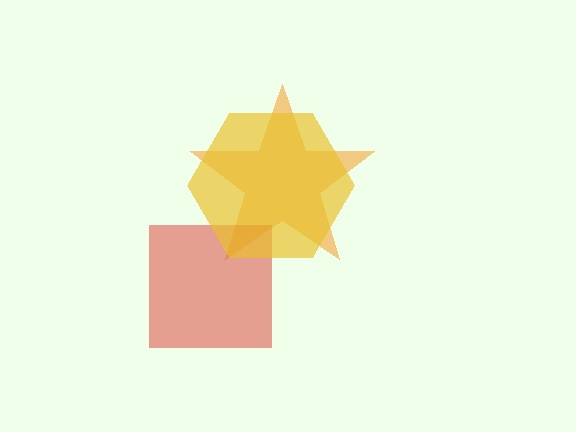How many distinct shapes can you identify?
There are 3 distinct shapes: an orange star, a red square, a yellow hexagon.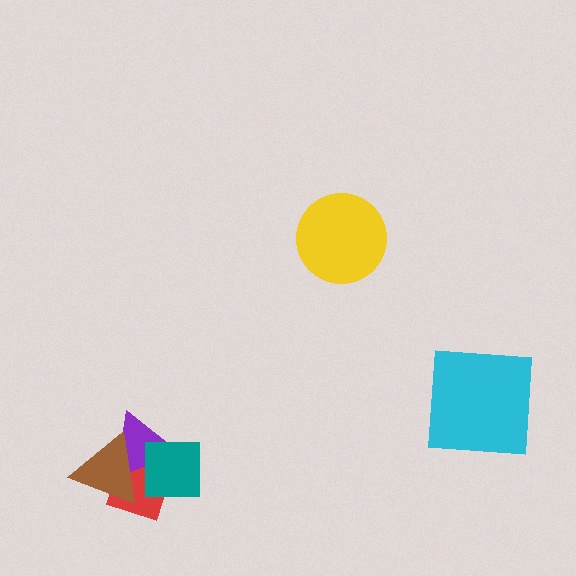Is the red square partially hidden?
Yes, it is partially covered by another shape.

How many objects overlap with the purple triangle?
3 objects overlap with the purple triangle.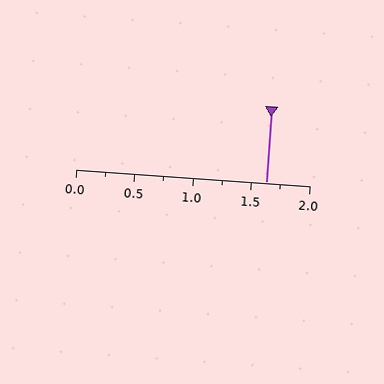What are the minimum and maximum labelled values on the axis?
The axis runs from 0.0 to 2.0.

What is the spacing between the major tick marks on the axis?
The major ticks are spaced 0.5 apart.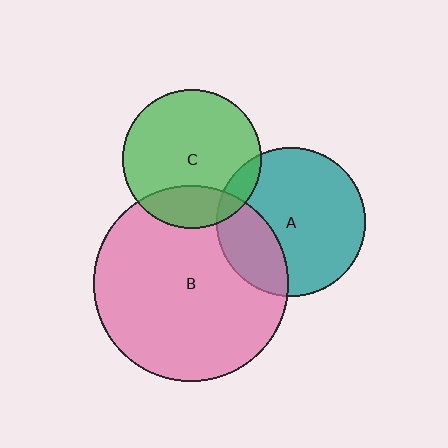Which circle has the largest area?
Circle B (pink).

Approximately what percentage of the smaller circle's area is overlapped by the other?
Approximately 25%.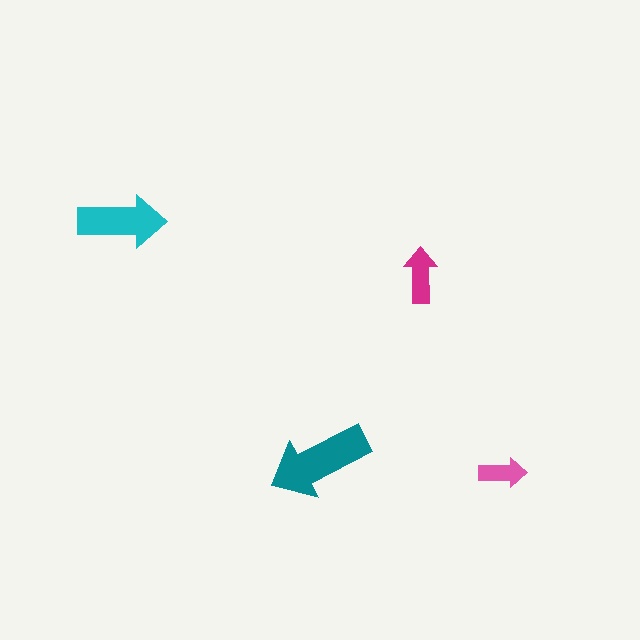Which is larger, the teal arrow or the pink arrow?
The teal one.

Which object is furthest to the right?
The pink arrow is rightmost.